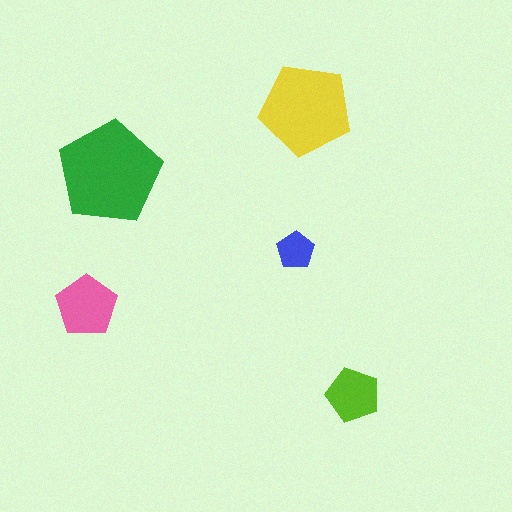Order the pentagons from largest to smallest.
the green one, the yellow one, the pink one, the lime one, the blue one.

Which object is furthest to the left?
The pink pentagon is leftmost.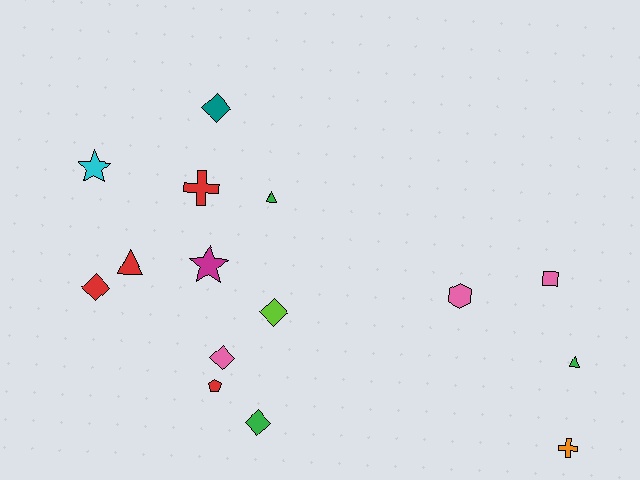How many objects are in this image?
There are 15 objects.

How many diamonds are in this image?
There are 5 diamonds.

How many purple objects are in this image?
There are no purple objects.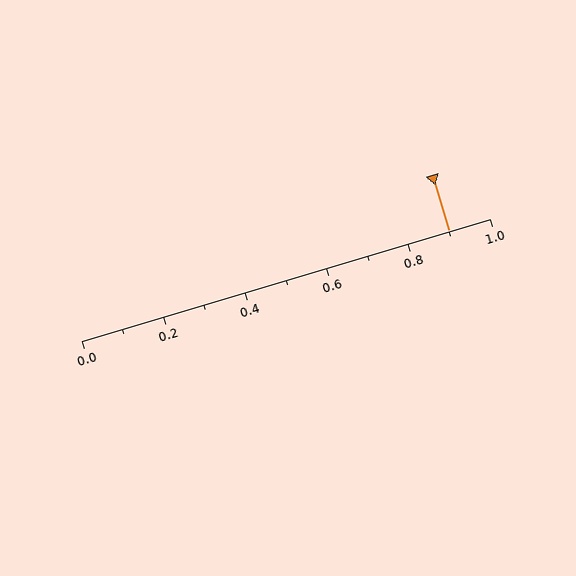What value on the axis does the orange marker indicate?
The marker indicates approximately 0.9.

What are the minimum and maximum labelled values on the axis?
The axis runs from 0.0 to 1.0.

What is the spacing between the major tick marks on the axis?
The major ticks are spaced 0.2 apart.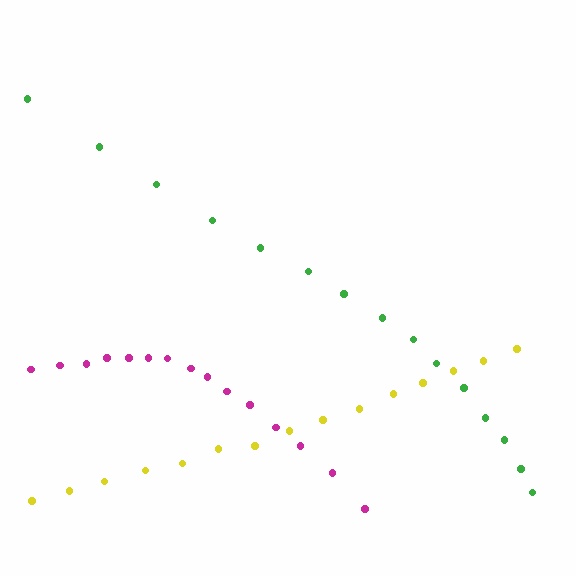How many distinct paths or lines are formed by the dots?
There are 3 distinct paths.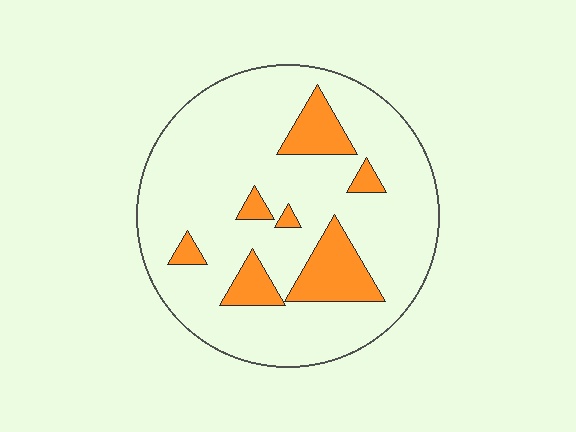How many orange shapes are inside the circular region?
7.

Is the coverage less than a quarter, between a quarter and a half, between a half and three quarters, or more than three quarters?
Less than a quarter.